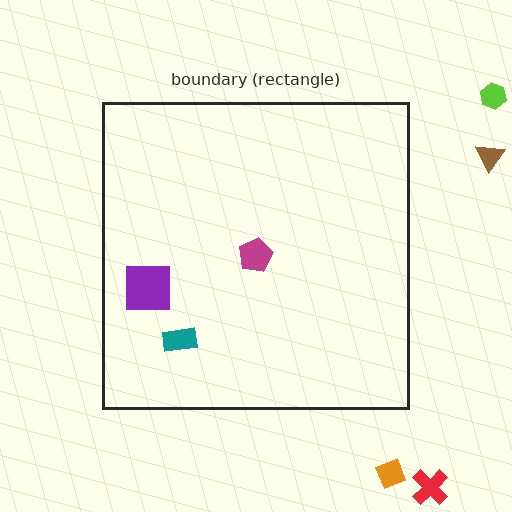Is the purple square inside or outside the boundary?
Inside.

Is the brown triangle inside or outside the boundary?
Outside.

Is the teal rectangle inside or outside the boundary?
Inside.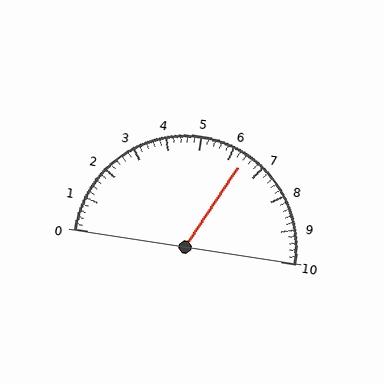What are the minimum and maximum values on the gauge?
The gauge ranges from 0 to 10.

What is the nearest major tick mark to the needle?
The nearest major tick mark is 6.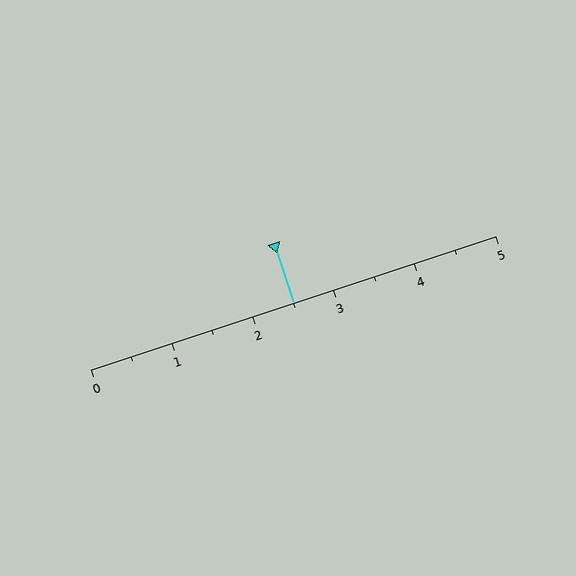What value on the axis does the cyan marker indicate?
The marker indicates approximately 2.5.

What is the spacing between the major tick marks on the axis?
The major ticks are spaced 1 apart.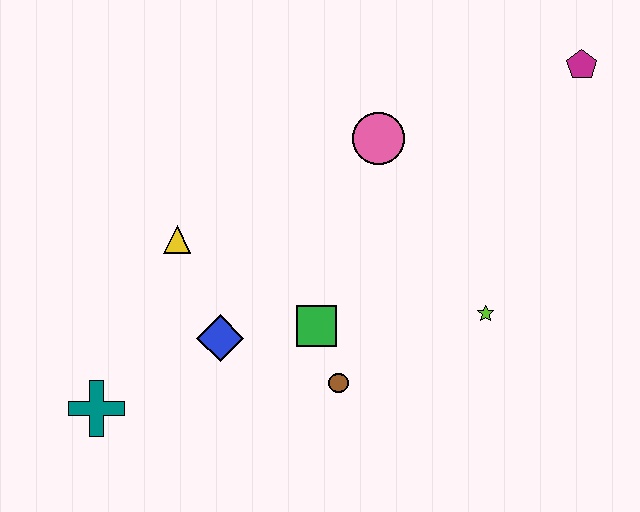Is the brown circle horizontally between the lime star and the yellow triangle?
Yes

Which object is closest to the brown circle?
The green square is closest to the brown circle.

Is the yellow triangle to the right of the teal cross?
Yes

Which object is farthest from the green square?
The magenta pentagon is farthest from the green square.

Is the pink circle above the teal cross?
Yes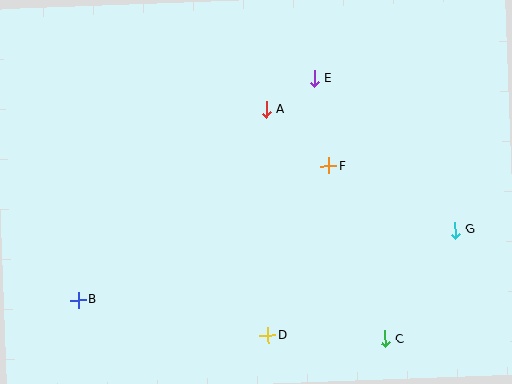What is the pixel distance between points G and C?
The distance between G and C is 130 pixels.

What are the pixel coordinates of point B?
Point B is at (78, 300).